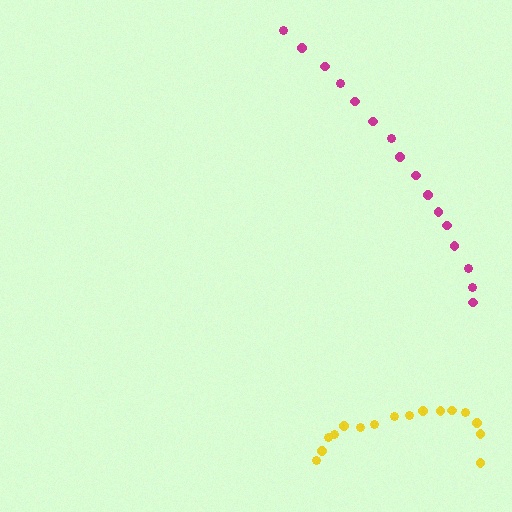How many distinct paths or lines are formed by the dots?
There are 2 distinct paths.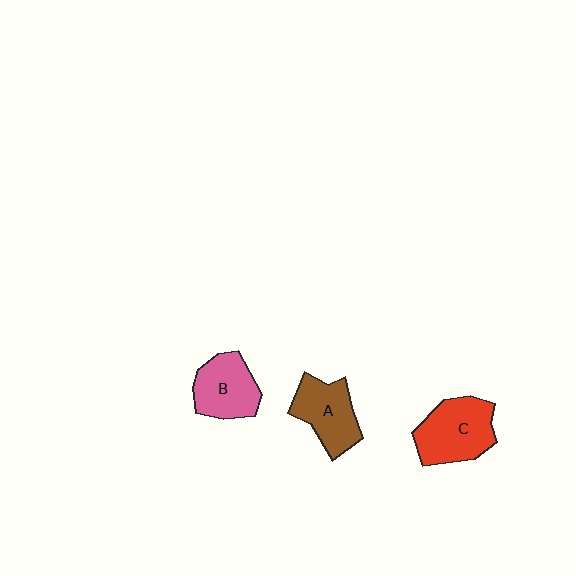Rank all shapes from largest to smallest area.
From largest to smallest: C (red), A (brown), B (pink).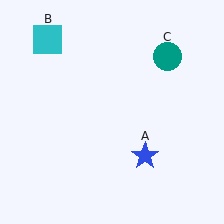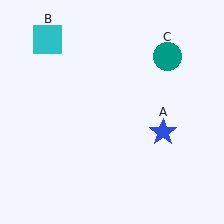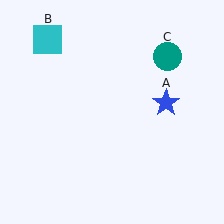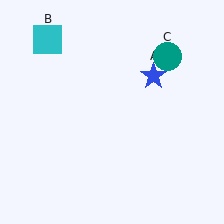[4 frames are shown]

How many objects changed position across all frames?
1 object changed position: blue star (object A).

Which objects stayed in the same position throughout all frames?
Cyan square (object B) and teal circle (object C) remained stationary.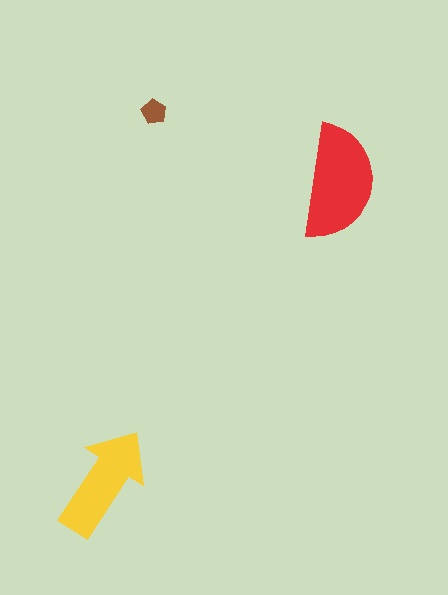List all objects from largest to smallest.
The red semicircle, the yellow arrow, the brown pentagon.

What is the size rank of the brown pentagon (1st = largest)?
3rd.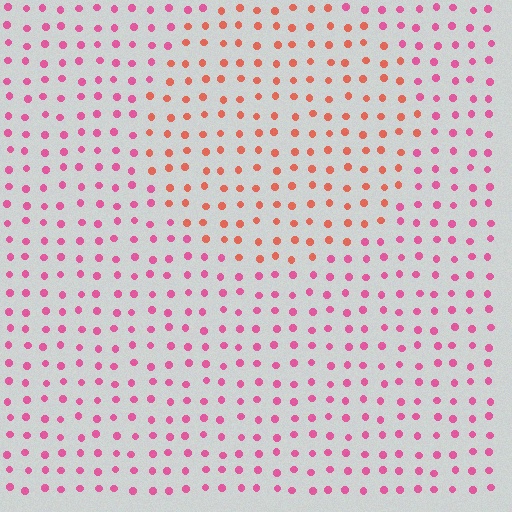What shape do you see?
I see a circle.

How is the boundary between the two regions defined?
The boundary is defined purely by a slight shift in hue (about 38 degrees). Spacing, size, and orientation are identical on both sides.